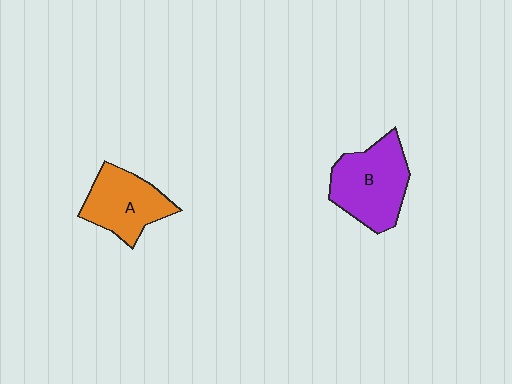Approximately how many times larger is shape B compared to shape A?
Approximately 1.2 times.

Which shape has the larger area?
Shape B (purple).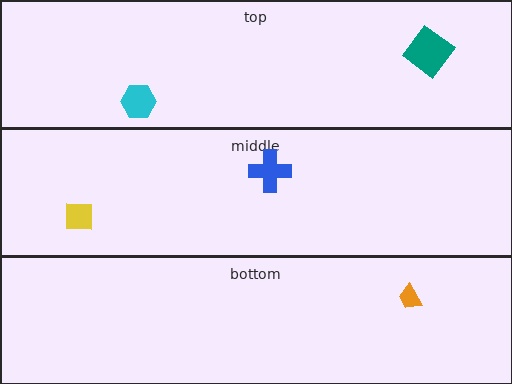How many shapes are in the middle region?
2.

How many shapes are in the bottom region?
1.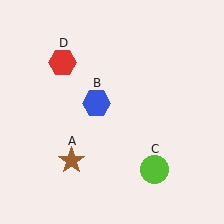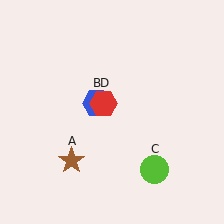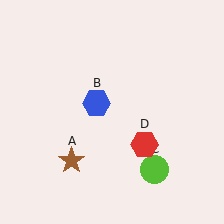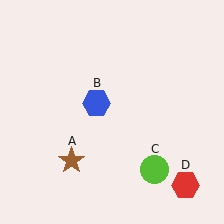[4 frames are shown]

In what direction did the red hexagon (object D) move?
The red hexagon (object D) moved down and to the right.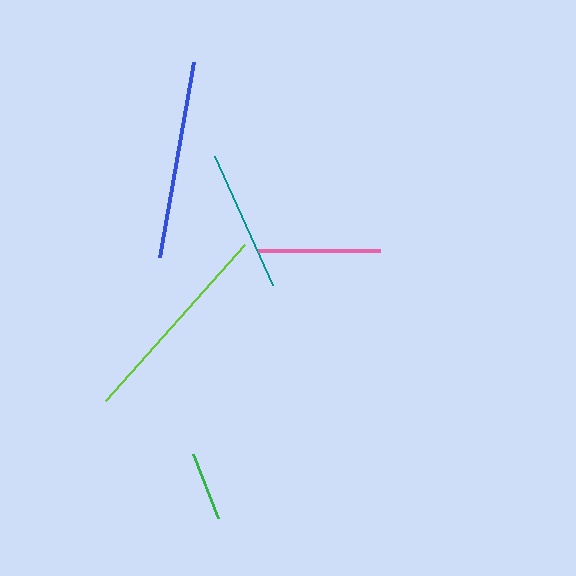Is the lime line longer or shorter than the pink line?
The lime line is longer than the pink line.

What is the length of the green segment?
The green segment is approximately 69 pixels long.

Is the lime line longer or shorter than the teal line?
The lime line is longer than the teal line.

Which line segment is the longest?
The lime line is the longest at approximately 209 pixels.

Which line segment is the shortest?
The green line is the shortest at approximately 69 pixels.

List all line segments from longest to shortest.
From longest to shortest: lime, blue, teal, pink, green.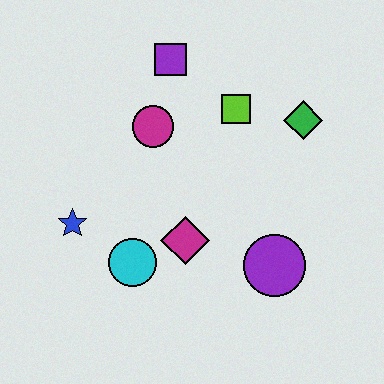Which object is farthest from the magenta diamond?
The purple square is farthest from the magenta diamond.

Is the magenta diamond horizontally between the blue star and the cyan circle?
No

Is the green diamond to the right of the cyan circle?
Yes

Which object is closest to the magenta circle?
The purple square is closest to the magenta circle.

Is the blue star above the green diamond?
No